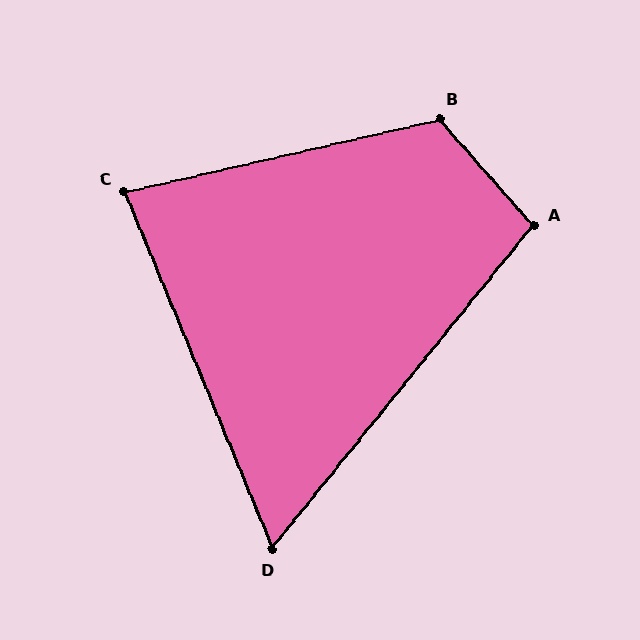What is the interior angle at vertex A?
Approximately 100 degrees (obtuse).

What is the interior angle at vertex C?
Approximately 80 degrees (acute).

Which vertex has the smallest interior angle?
D, at approximately 62 degrees.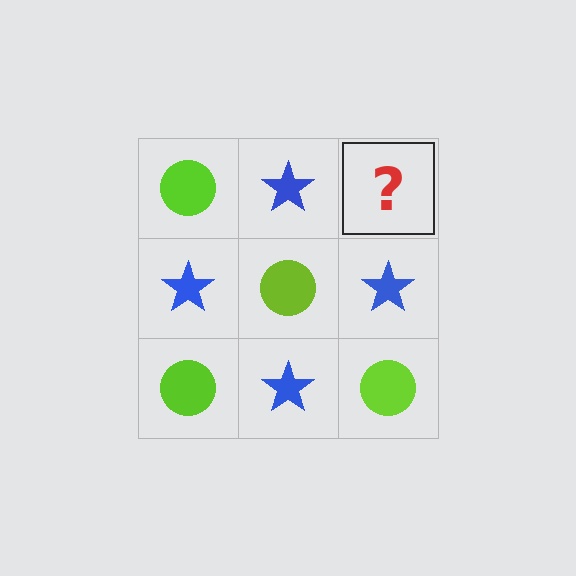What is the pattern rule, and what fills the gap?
The rule is that it alternates lime circle and blue star in a checkerboard pattern. The gap should be filled with a lime circle.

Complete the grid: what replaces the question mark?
The question mark should be replaced with a lime circle.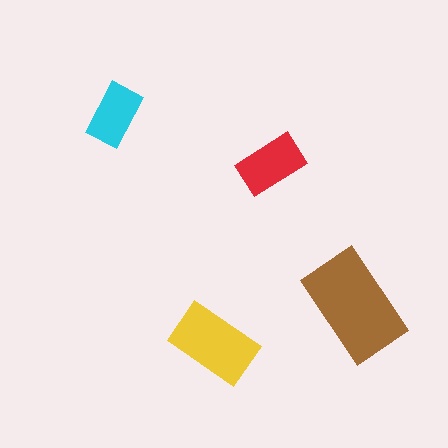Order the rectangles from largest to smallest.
the brown one, the yellow one, the red one, the cyan one.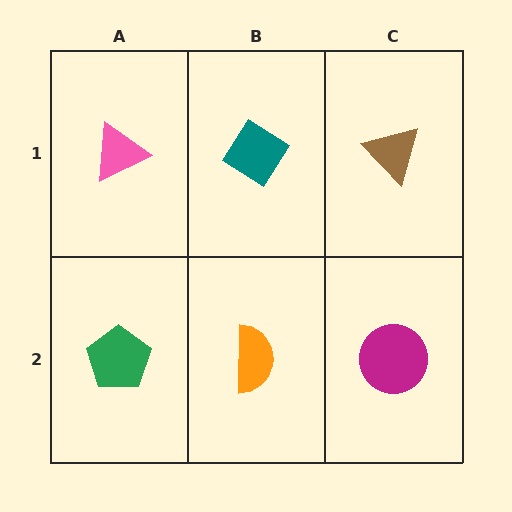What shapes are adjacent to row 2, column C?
A brown triangle (row 1, column C), an orange semicircle (row 2, column B).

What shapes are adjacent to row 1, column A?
A green pentagon (row 2, column A), a teal diamond (row 1, column B).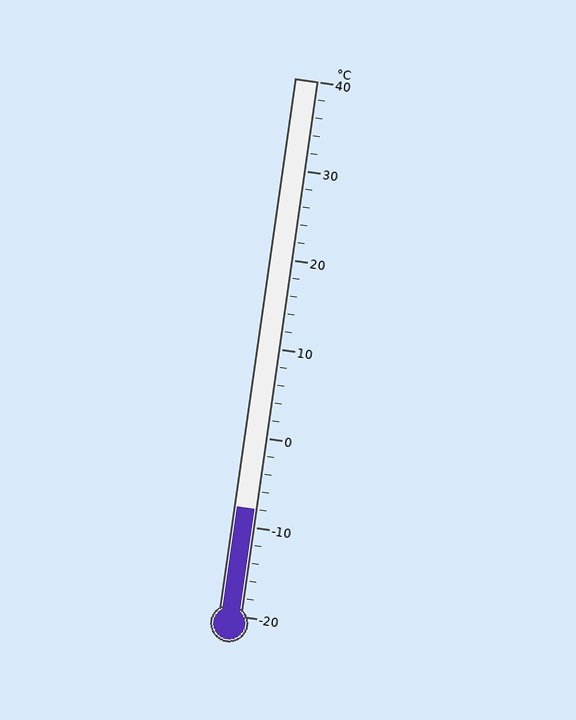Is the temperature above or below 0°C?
The temperature is below 0°C.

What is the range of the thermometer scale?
The thermometer scale ranges from -20°C to 40°C.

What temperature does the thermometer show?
The thermometer shows approximately -8°C.